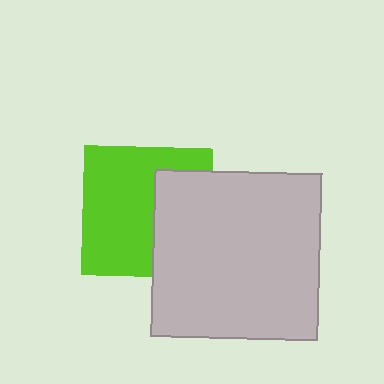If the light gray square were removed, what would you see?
You would see the complete lime square.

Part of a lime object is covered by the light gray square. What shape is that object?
It is a square.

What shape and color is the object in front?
The object in front is a light gray square.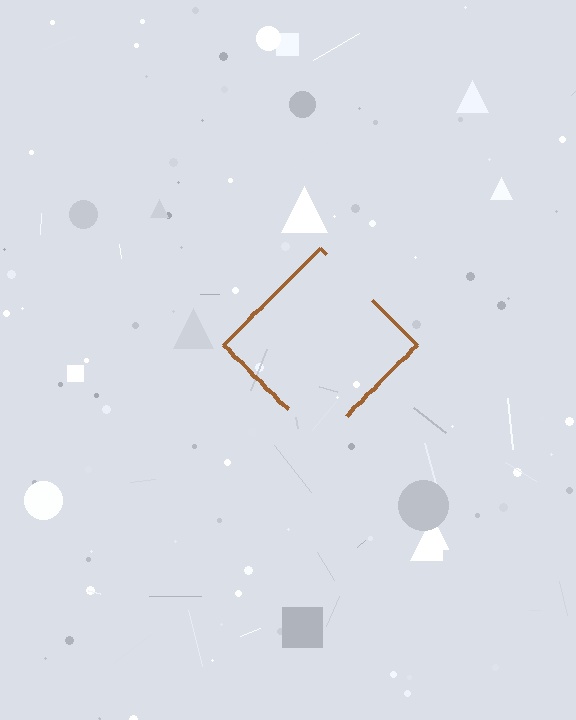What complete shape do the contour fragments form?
The contour fragments form a diamond.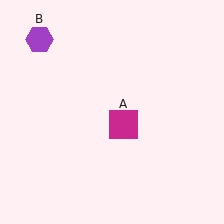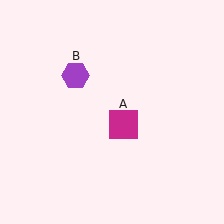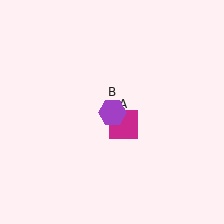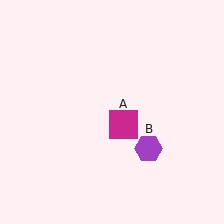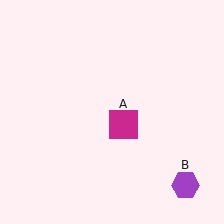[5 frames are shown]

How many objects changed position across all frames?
1 object changed position: purple hexagon (object B).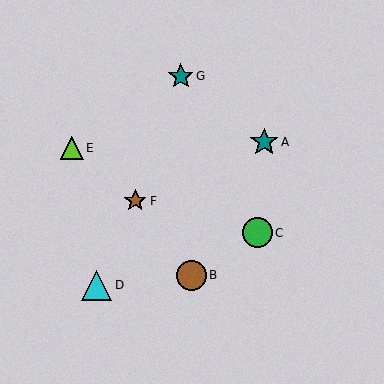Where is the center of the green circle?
The center of the green circle is at (257, 233).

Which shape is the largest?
The brown circle (labeled B) is the largest.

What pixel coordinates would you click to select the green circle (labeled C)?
Click at (257, 233) to select the green circle C.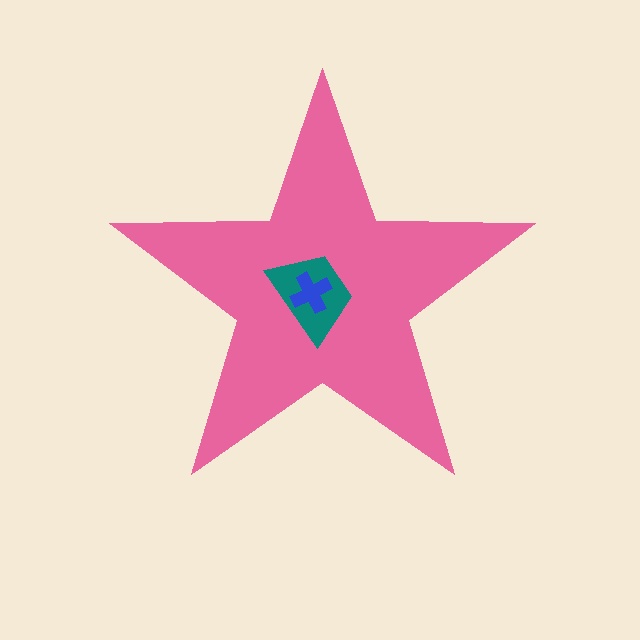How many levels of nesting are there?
3.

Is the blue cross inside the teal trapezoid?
Yes.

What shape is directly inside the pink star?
The teal trapezoid.